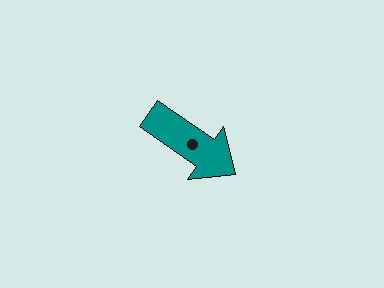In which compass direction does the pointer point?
Southeast.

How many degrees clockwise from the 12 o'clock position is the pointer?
Approximately 125 degrees.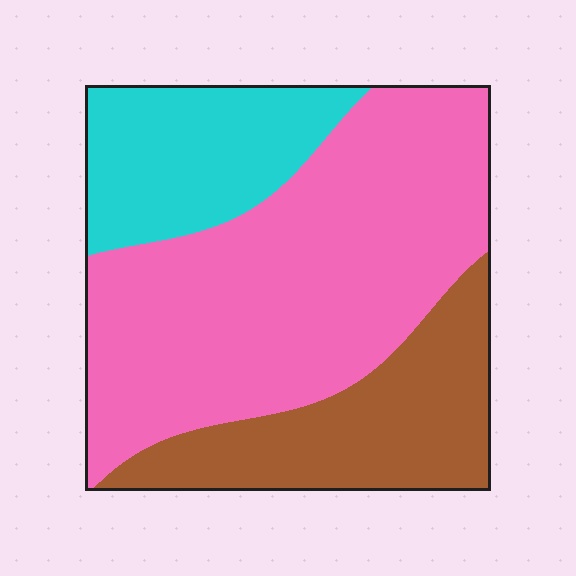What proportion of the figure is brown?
Brown takes up between a sixth and a third of the figure.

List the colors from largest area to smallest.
From largest to smallest: pink, brown, cyan.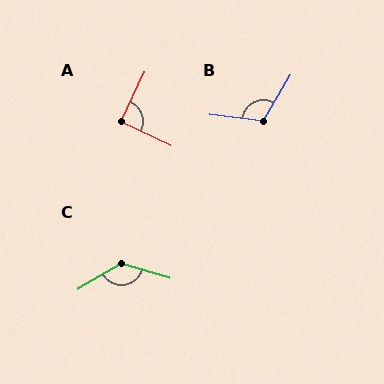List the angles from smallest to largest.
A (91°), B (114°), C (132°).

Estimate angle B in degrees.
Approximately 114 degrees.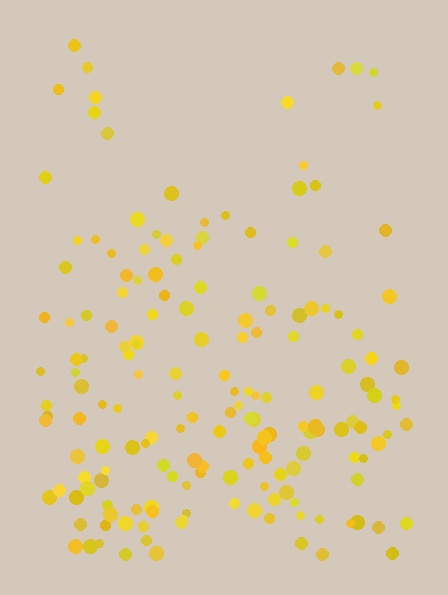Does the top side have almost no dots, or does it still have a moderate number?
Still a moderate number, just noticeably fewer than the bottom.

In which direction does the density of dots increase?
From top to bottom, with the bottom side densest.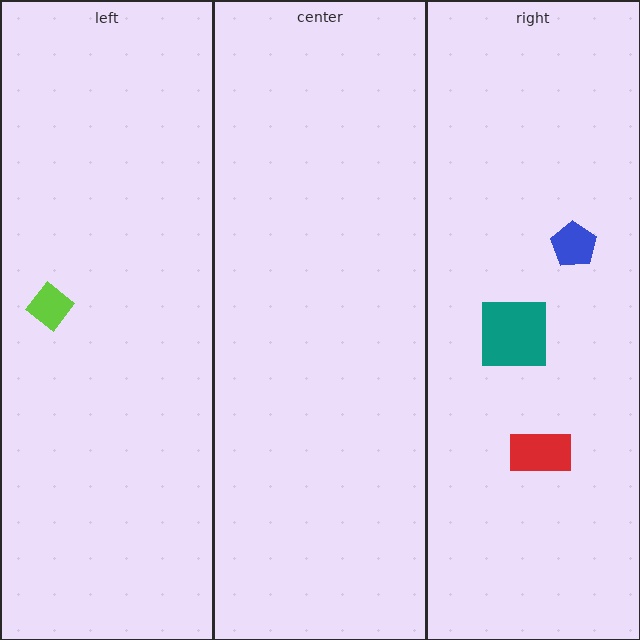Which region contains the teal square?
The right region.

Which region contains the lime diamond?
The left region.